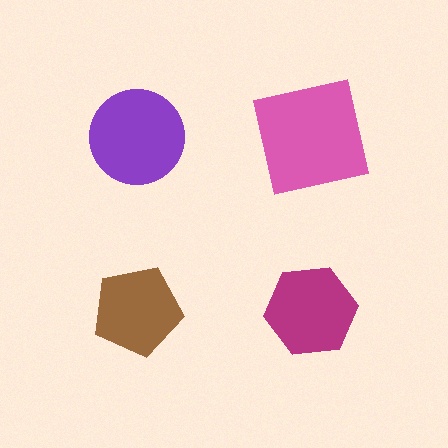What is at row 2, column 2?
A magenta hexagon.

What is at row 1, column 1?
A purple circle.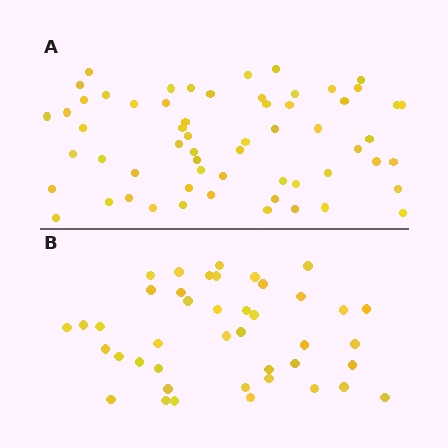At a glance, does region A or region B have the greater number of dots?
Region A (the top region) has more dots.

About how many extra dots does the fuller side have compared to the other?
Region A has approximately 20 more dots than region B.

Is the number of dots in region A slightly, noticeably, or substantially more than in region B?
Region A has noticeably more, but not dramatically so. The ratio is roughly 1.4 to 1.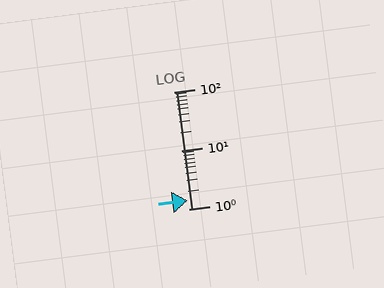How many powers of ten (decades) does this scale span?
The scale spans 2 decades, from 1 to 100.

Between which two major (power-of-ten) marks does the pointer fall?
The pointer is between 1 and 10.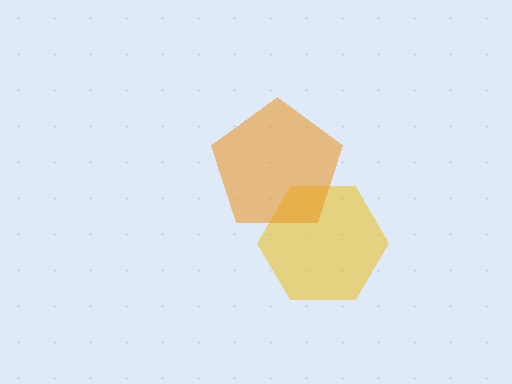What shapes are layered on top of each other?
The layered shapes are: a yellow hexagon, an orange pentagon.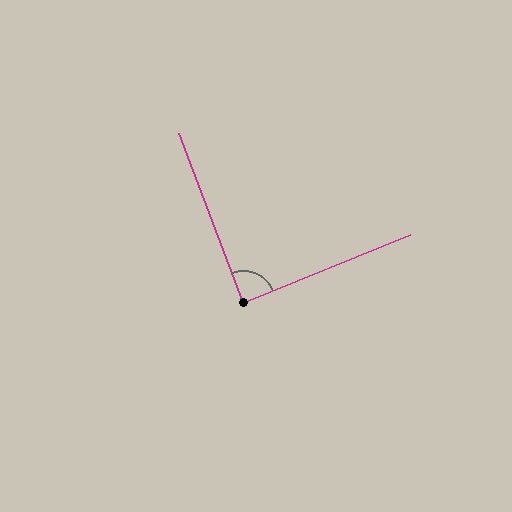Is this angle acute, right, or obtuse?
It is approximately a right angle.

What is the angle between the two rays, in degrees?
Approximately 89 degrees.